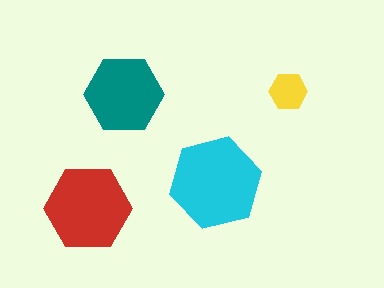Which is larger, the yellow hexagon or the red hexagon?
The red one.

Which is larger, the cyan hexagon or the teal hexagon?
The cyan one.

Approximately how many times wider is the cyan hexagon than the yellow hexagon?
About 2.5 times wider.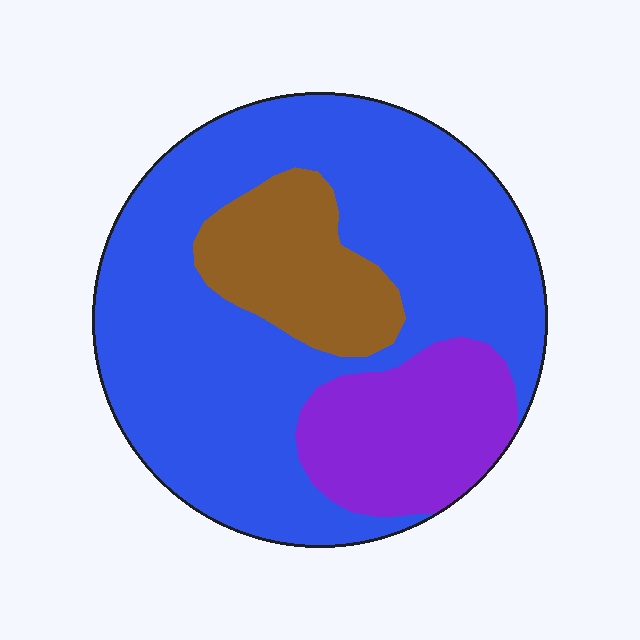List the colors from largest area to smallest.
From largest to smallest: blue, purple, brown.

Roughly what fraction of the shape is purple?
Purple covers about 20% of the shape.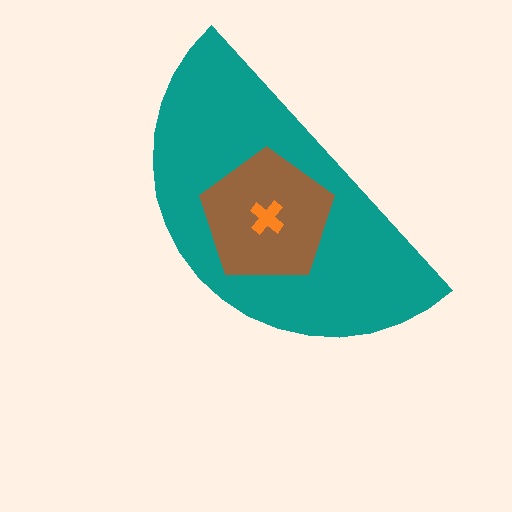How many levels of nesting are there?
3.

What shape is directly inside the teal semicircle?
The brown pentagon.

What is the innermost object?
The orange cross.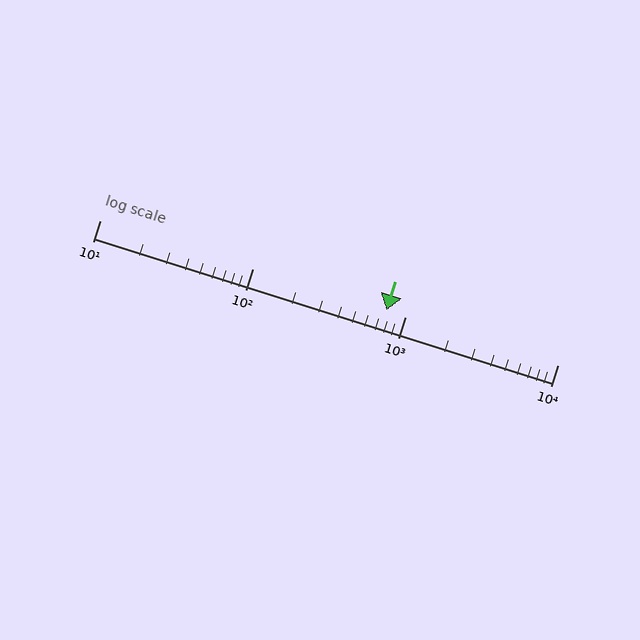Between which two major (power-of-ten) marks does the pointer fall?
The pointer is between 100 and 1000.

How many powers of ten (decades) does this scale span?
The scale spans 3 decades, from 10 to 10000.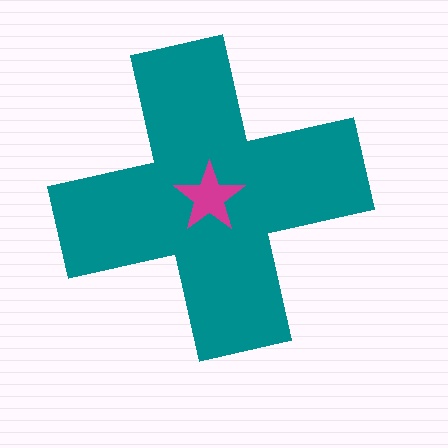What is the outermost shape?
The teal cross.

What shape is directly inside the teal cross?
The magenta star.